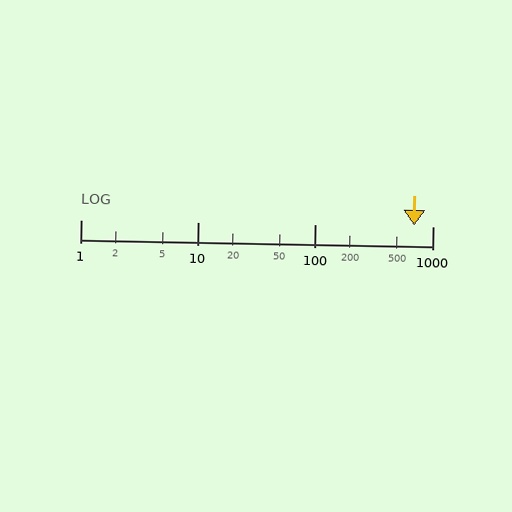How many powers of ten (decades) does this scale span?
The scale spans 3 decades, from 1 to 1000.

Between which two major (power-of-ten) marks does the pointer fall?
The pointer is between 100 and 1000.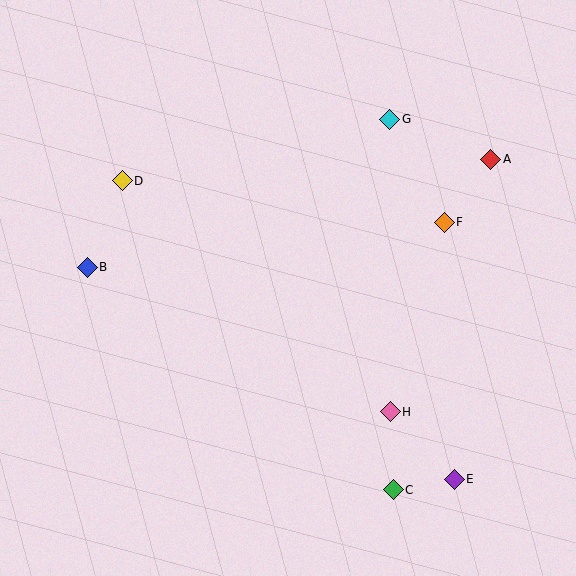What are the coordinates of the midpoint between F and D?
The midpoint between F and D is at (283, 202).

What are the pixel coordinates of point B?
Point B is at (87, 267).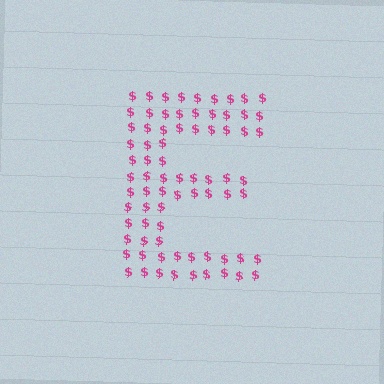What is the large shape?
The large shape is the letter E.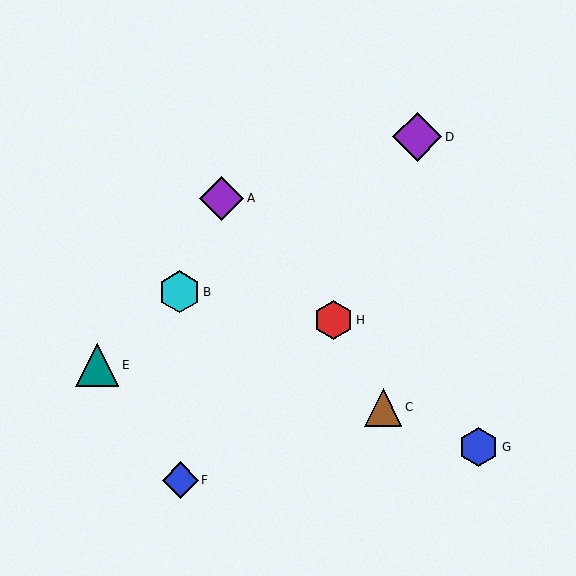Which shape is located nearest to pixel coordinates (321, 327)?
The red hexagon (labeled H) at (334, 320) is nearest to that location.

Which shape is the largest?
The purple diamond (labeled D) is the largest.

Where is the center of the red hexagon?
The center of the red hexagon is at (334, 320).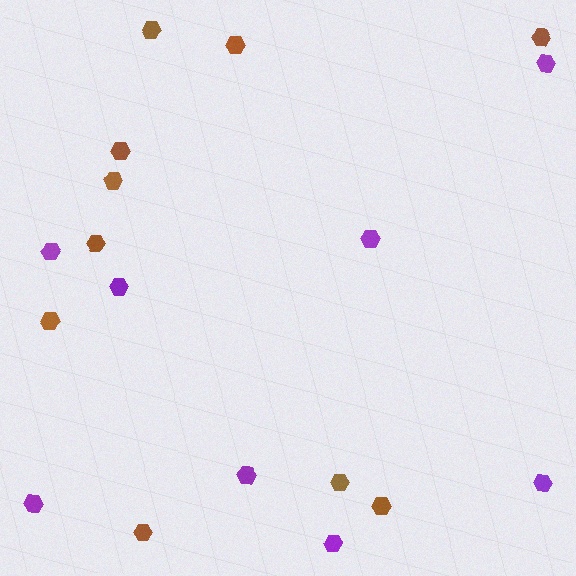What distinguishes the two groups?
There are 2 groups: one group of brown hexagons (10) and one group of purple hexagons (8).